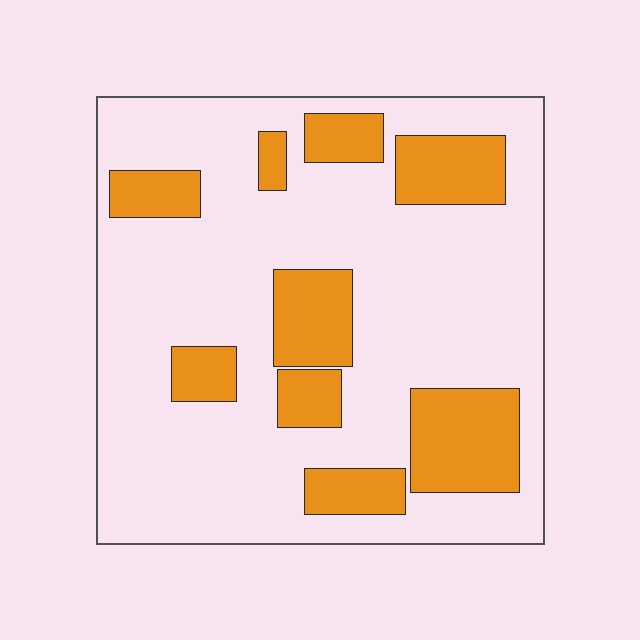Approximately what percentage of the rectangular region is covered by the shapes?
Approximately 25%.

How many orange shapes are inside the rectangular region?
9.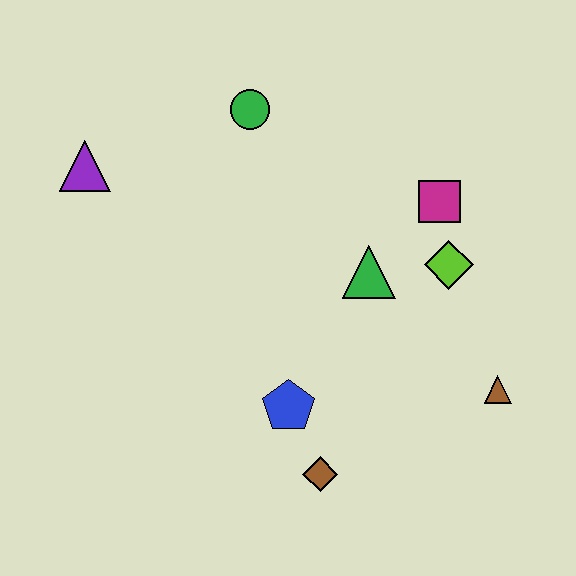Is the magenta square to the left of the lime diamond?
Yes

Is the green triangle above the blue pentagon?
Yes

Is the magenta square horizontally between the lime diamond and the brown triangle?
No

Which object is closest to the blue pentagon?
The brown diamond is closest to the blue pentagon.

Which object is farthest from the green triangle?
The purple triangle is farthest from the green triangle.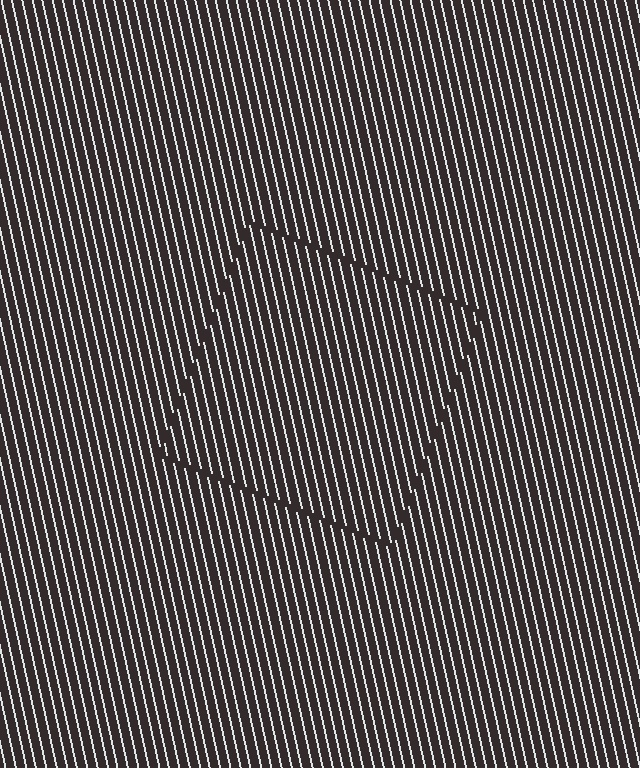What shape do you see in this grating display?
An illusory square. The interior of the shape contains the same grating, shifted by half a period — the contour is defined by the phase discontinuity where line-ends from the inner and outer gratings abut.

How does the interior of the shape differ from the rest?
The interior of the shape contains the same grating, shifted by half a period — the contour is defined by the phase discontinuity where line-ends from the inner and outer gratings abut.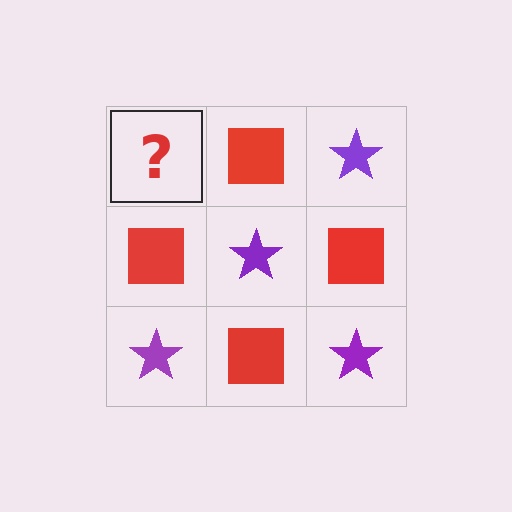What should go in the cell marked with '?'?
The missing cell should contain a purple star.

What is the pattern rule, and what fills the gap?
The rule is that it alternates purple star and red square in a checkerboard pattern. The gap should be filled with a purple star.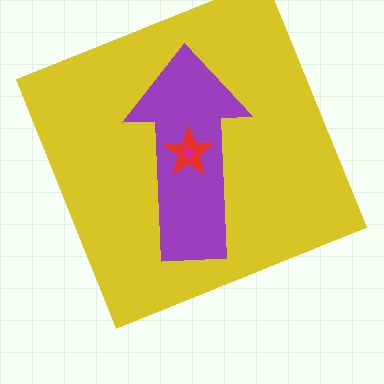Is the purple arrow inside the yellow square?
Yes.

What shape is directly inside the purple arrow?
The red star.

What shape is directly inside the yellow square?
The purple arrow.